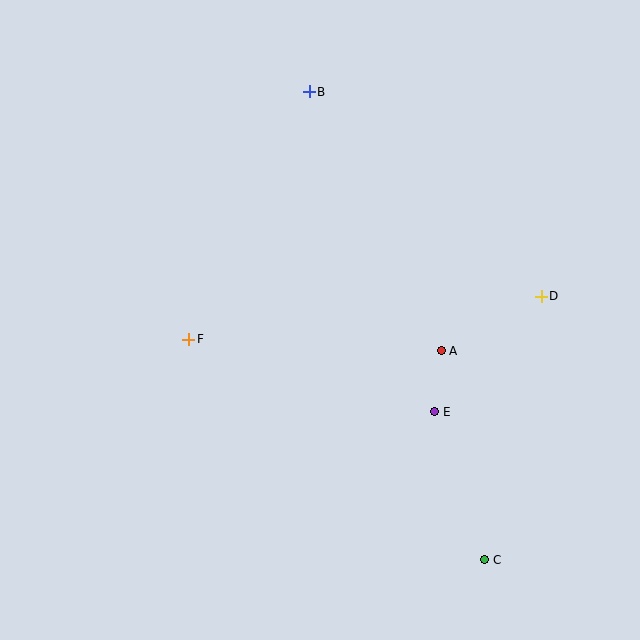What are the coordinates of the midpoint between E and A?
The midpoint between E and A is at (438, 381).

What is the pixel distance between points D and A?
The distance between D and A is 114 pixels.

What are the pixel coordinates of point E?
Point E is at (435, 412).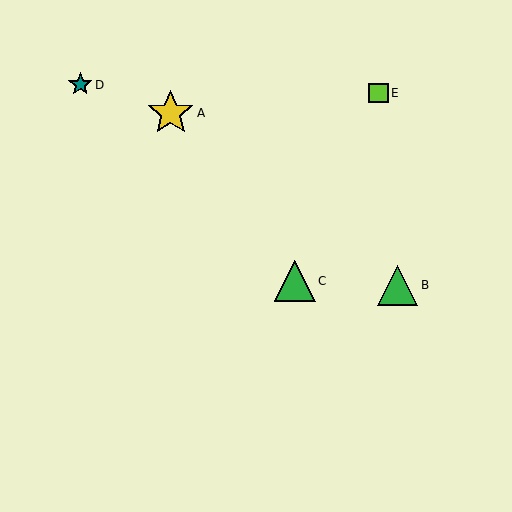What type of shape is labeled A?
Shape A is a yellow star.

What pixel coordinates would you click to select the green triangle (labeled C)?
Click at (295, 281) to select the green triangle C.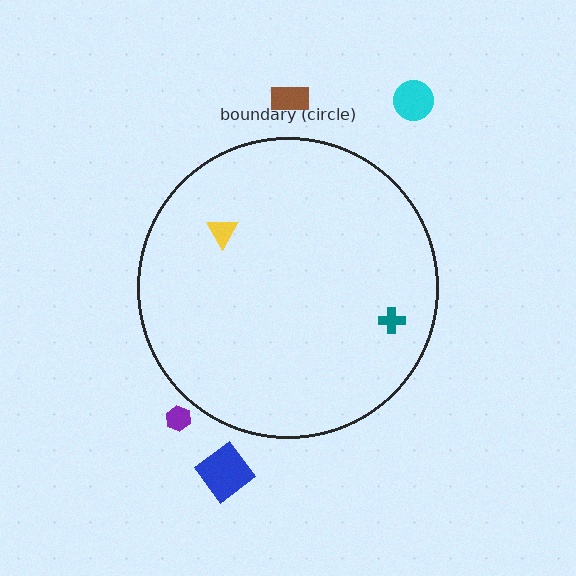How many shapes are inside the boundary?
2 inside, 4 outside.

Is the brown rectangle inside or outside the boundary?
Outside.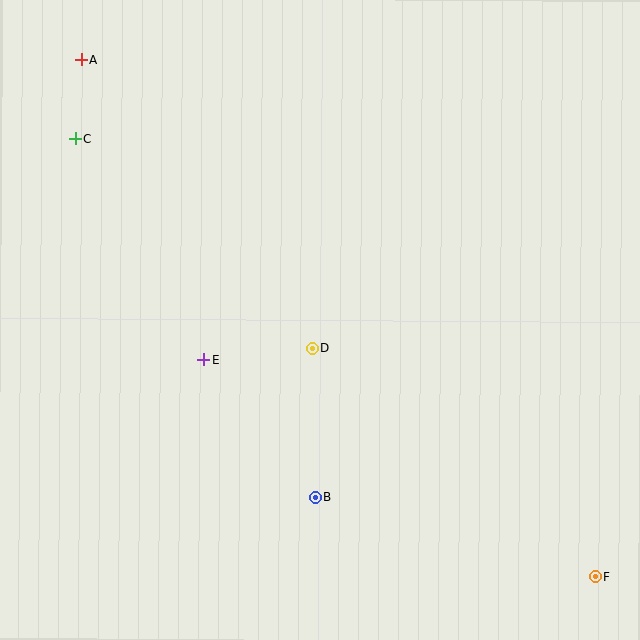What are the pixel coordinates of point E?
Point E is at (203, 360).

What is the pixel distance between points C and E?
The distance between C and E is 255 pixels.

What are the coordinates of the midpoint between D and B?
The midpoint between D and B is at (314, 423).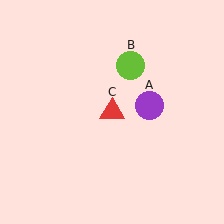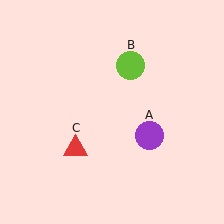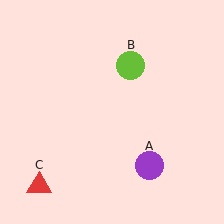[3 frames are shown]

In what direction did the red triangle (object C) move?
The red triangle (object C) moved down and to the left.